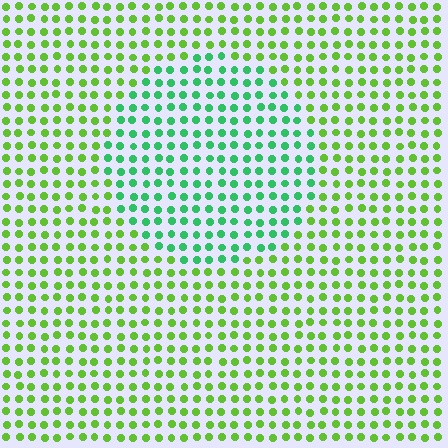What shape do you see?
I see a circle.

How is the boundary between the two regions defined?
The boundary is defined purely by a slight shift in hue (about 42 degrees). Spacing, size, and orientation are identical on both sides.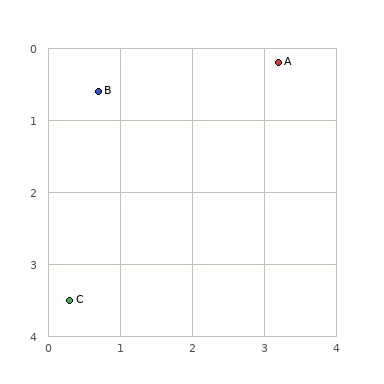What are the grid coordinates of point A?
Point A is at approximately (3.2, 0.2).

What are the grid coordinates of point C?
Point C is at approximately (0.3, 3.5).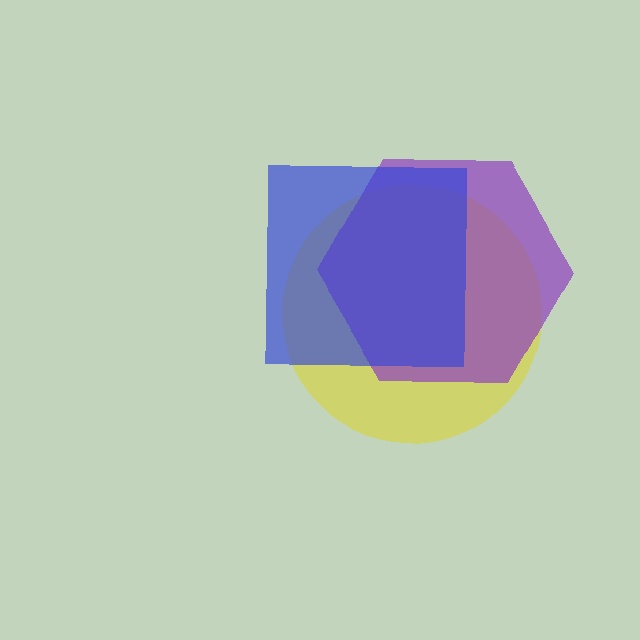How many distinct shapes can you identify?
There are 3 distinct shapes: a yellow circle, a purple hexagon, a blue square.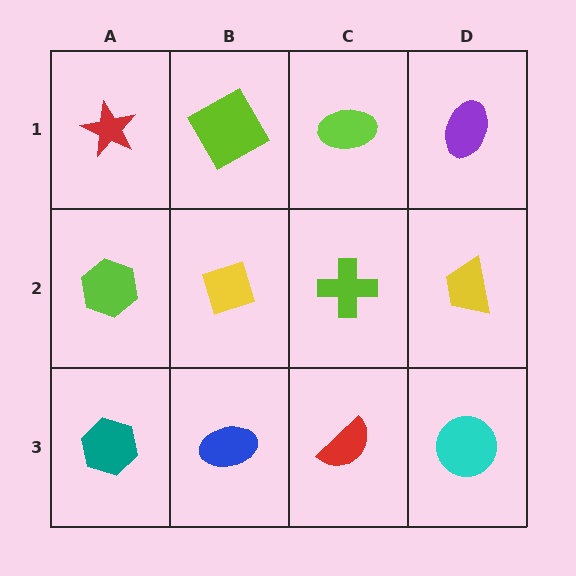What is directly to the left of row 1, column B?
A red star.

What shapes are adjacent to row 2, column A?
A red star (row 1, column A), a teal hexagon (row 3, column A), a yellow diamond (row 2, column B).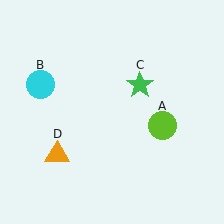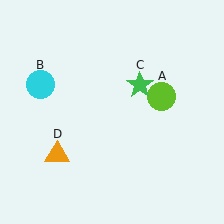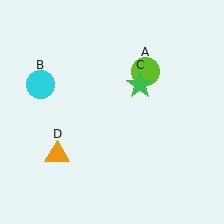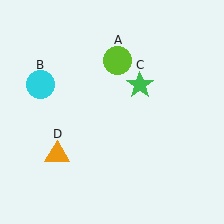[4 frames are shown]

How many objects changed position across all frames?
1 object changed position: lime circle (object A).